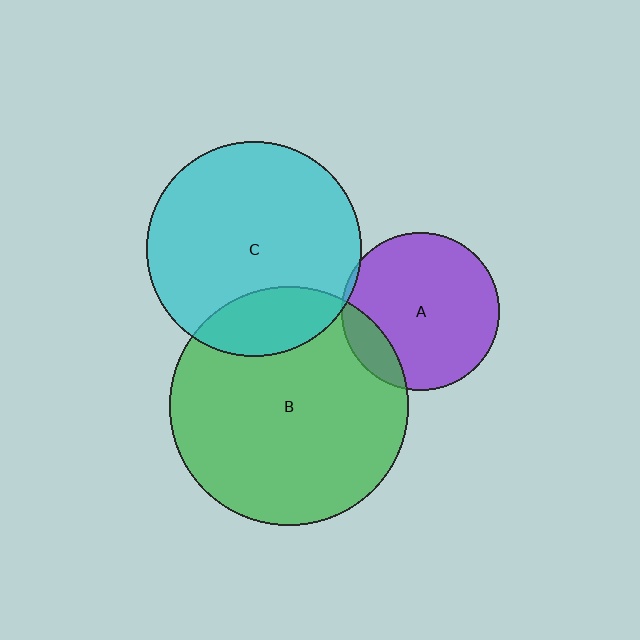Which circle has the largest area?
Circle B (green).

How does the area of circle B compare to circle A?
Approximately 2.3 times.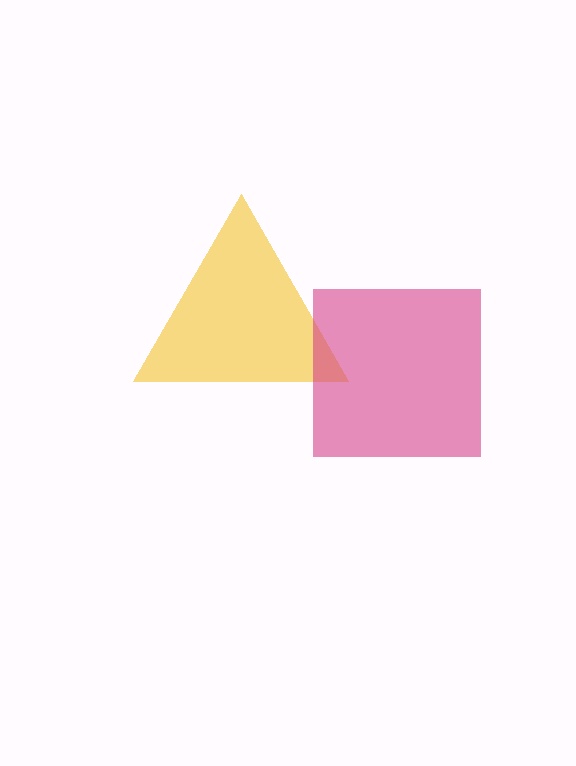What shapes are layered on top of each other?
The layered shapes are: a yellow triangle, a magenta square.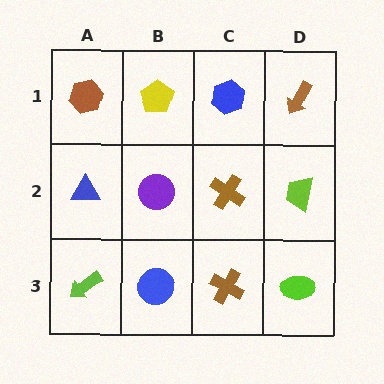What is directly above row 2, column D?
A brown arrow.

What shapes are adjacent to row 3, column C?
A brown cross (row 2, column C), a blue circle (row 3, column B), a lime ellipse (row 3, column D).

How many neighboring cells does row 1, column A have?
2.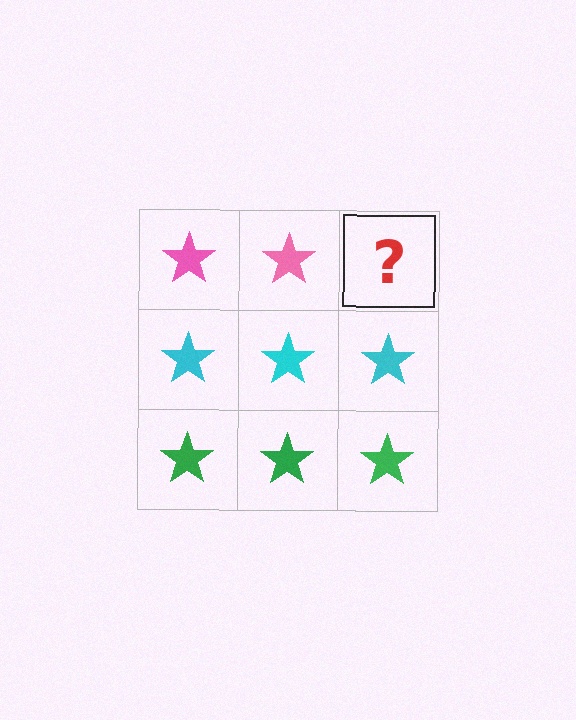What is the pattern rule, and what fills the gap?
The rule is that each row has a consistent color. The gap should be filled with a pink star.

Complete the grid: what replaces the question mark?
The question mark should be replaced with a pink star.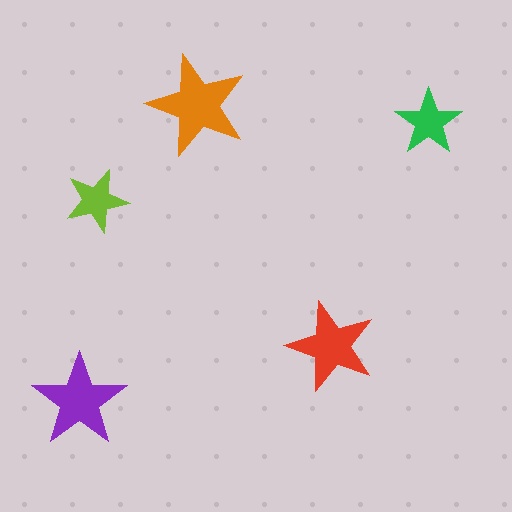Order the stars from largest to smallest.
the orange one, the purple one, the red one, the green one, the lime one.